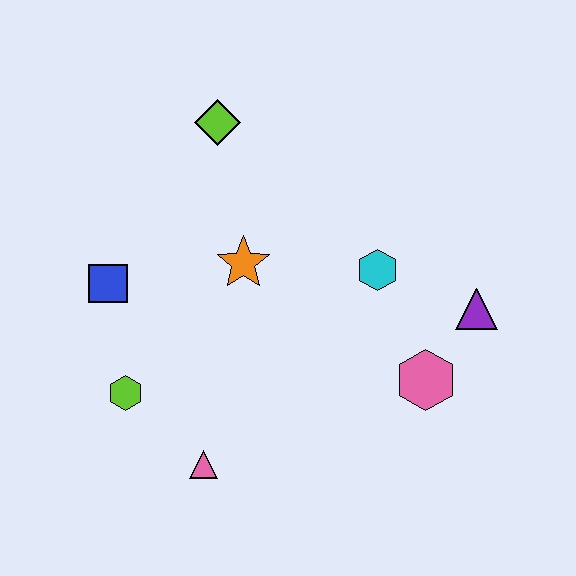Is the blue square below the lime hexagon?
No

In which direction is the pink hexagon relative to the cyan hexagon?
The pink hexagon is below the cyan hexagon.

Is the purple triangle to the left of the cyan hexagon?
No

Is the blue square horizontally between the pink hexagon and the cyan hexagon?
No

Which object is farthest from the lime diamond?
The pink triangle is farthest from the lime diamond.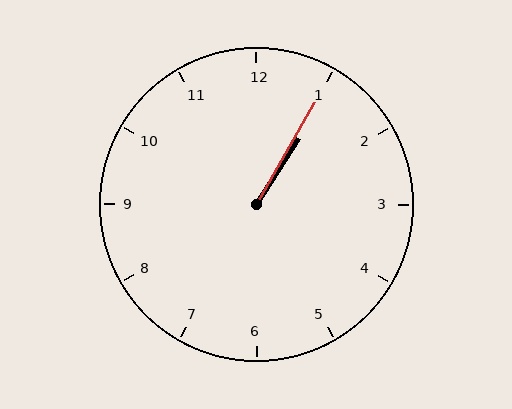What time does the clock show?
1:05.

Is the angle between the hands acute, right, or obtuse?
It is acute.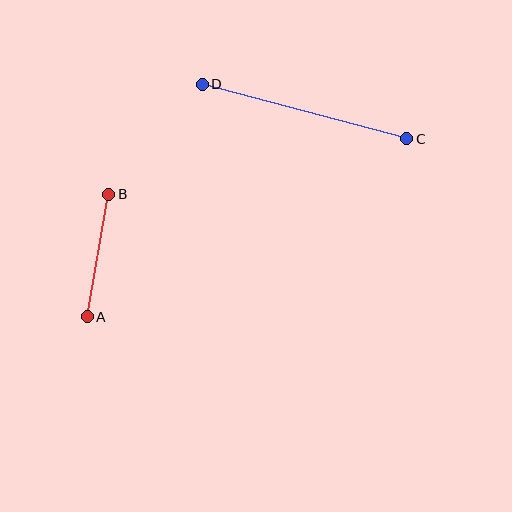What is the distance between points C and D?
The distance is approximately 212 pixels.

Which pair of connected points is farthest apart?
Points C and D are farthest apart.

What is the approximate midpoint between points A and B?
The midpoint is at approximately (98, 255) pixels.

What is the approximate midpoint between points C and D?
The midpoint is at approximately (304, 112) pixels.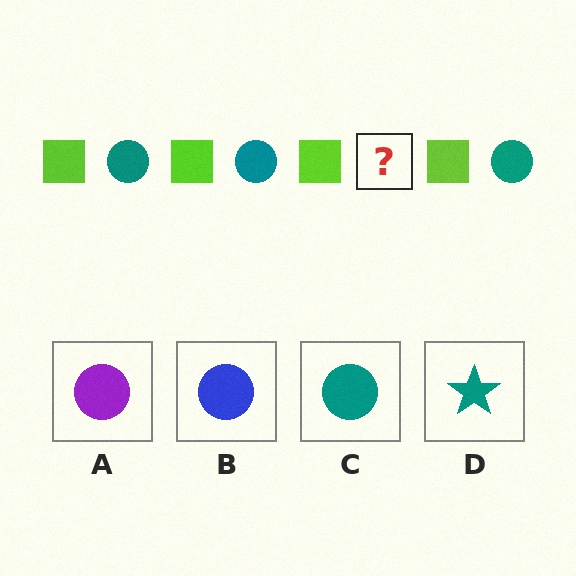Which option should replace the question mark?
Option C.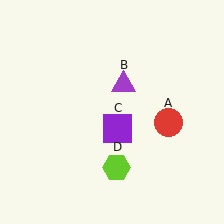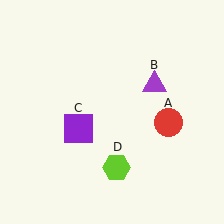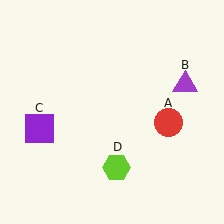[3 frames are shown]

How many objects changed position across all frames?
2 objects changed position: purple triangle (object B), purple square (object C).